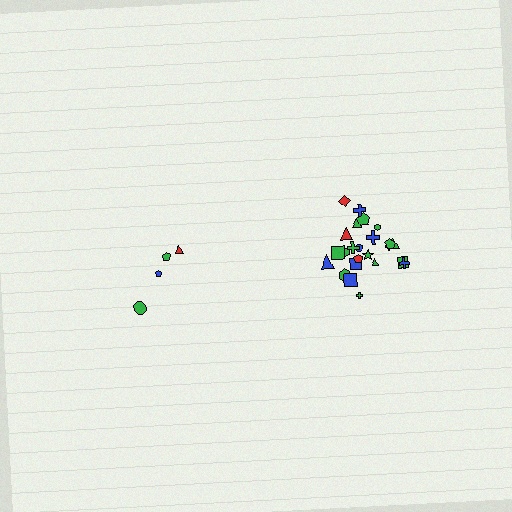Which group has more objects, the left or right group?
The right group.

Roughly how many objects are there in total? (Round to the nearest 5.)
Roughly 30 objects in total.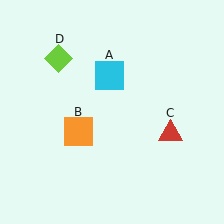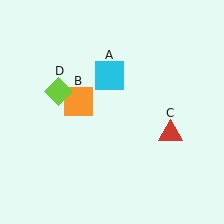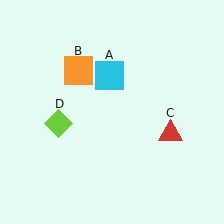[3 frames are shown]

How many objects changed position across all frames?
2 objects changed position: orange square (object B), lime diamond (object D).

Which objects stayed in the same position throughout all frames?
Cyan square (object A) and red triangle (object C) remained stationary.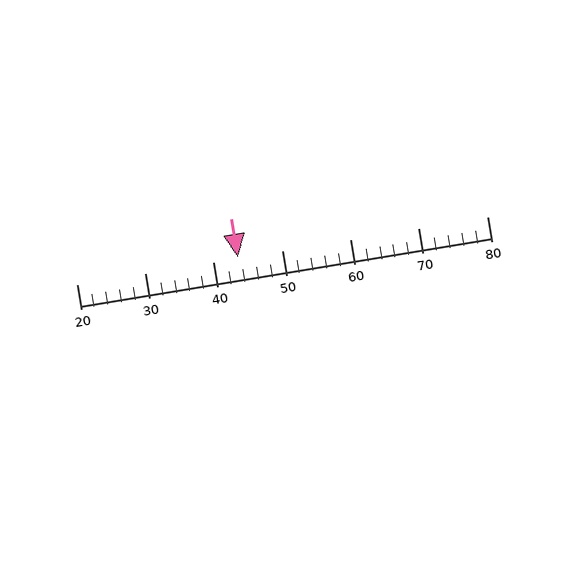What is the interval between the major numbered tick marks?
The major tick marks are spaced 10 units apart.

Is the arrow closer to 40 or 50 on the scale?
The arrow is closer to 40.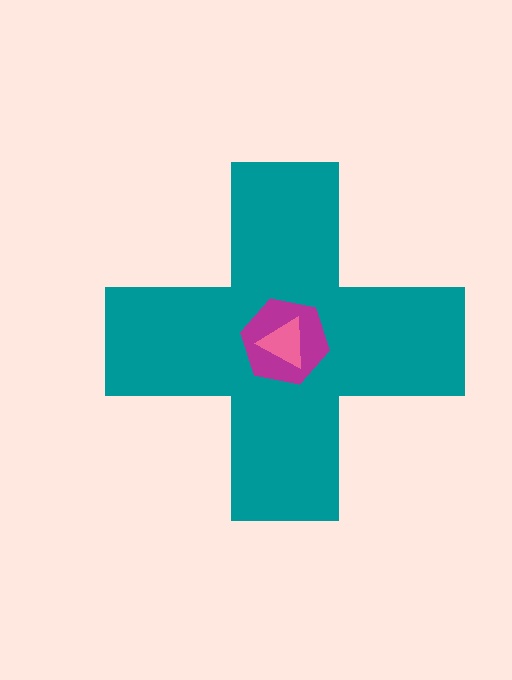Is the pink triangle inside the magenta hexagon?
Yes.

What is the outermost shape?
The teal cross.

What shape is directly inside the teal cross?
The magenta hexagon.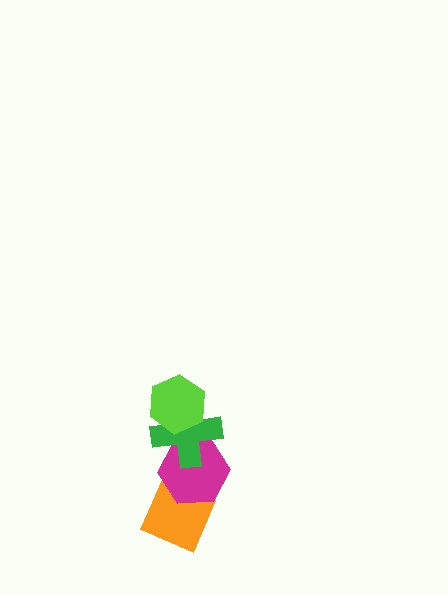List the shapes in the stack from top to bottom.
From top to bottom: the lime hexagon, the green cross, the magenta hexagon, the orange diamond.